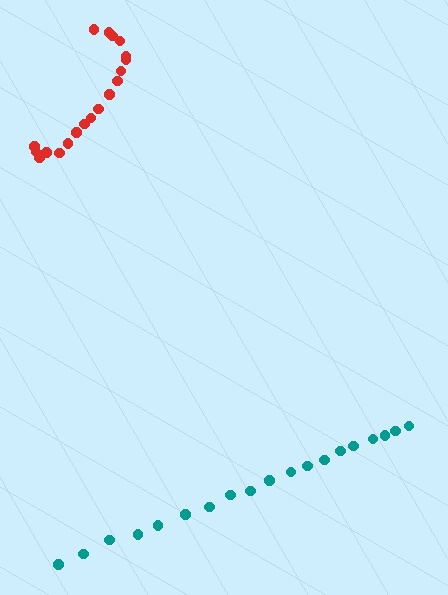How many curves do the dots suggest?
There are 2 distinct paths.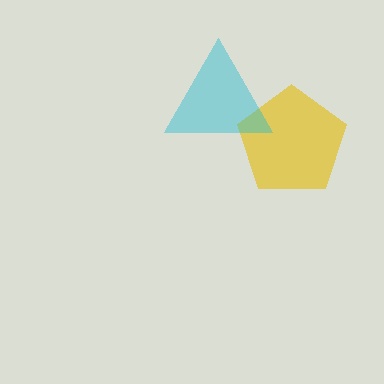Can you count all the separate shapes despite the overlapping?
Yes, there are 2 separate shapes.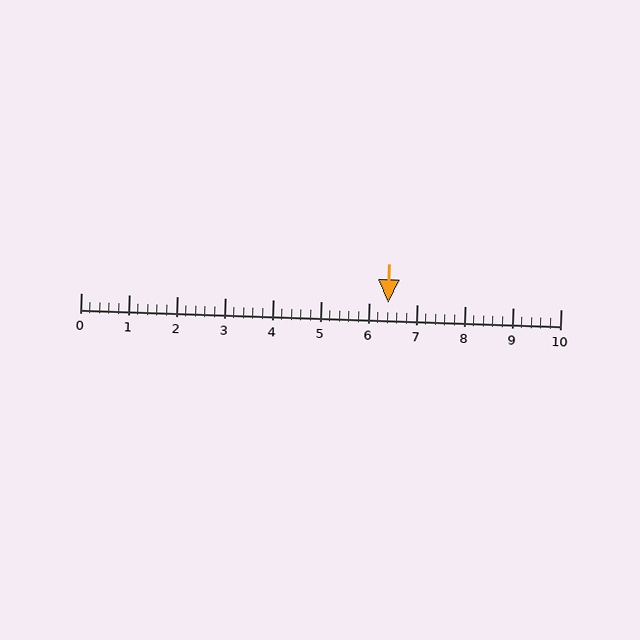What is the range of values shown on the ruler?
The ruler shows values from 0 to 10.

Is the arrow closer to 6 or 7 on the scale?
The arrow is closer to 6.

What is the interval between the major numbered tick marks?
The major tick marks are spaced 1 units apart.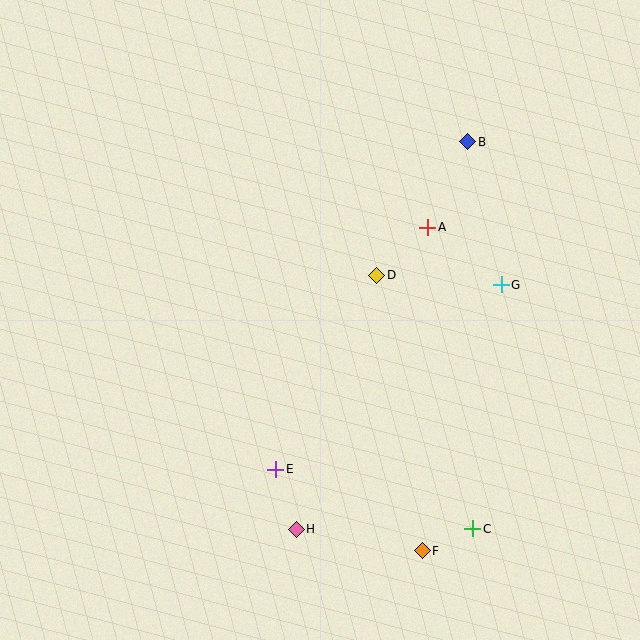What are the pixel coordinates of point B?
Point B is at (468, 142).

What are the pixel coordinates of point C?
Point C is at (473, 529).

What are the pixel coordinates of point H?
Point H is at (296, 529).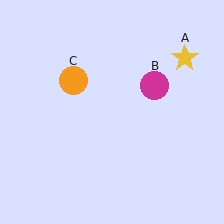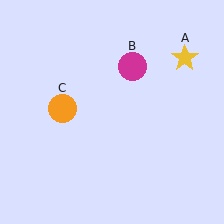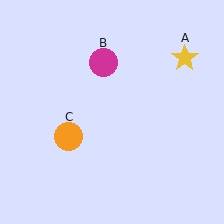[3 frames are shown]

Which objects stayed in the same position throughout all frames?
Yellow star (object A) remained stationary.